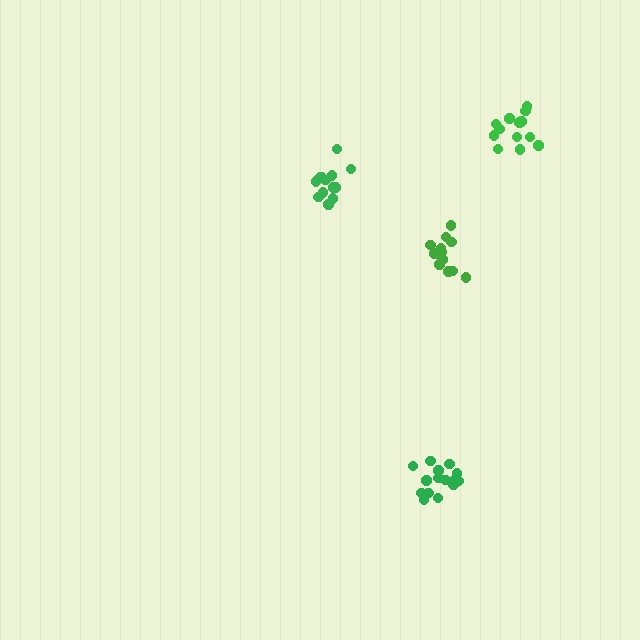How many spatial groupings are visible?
There are 4 spatial groupings.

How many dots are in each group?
Group 1: 15 dots, Group 2: 13 dots, Group 3: 13 dots, Group 4: 12 dots (53 total).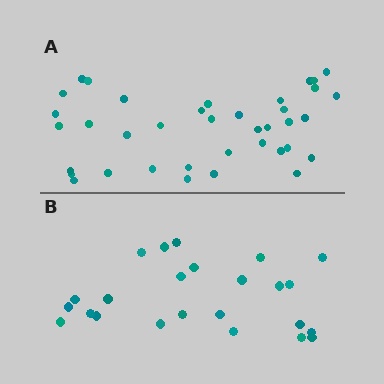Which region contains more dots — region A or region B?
Region A (the top region) has more dots.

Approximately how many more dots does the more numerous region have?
Region A has approximately 15 more dots than region B.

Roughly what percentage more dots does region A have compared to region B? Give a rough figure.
About 60% more.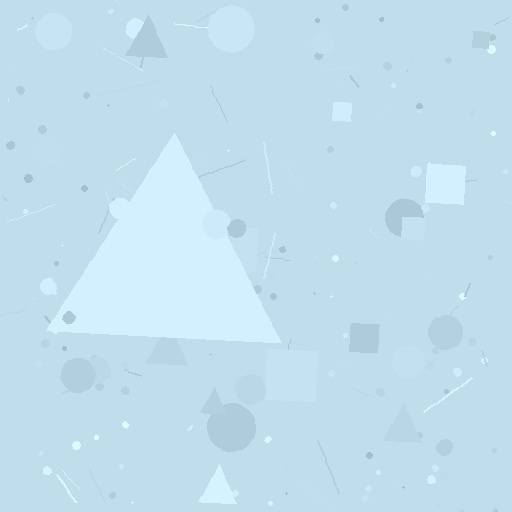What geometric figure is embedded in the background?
A triangle is embedded in the background.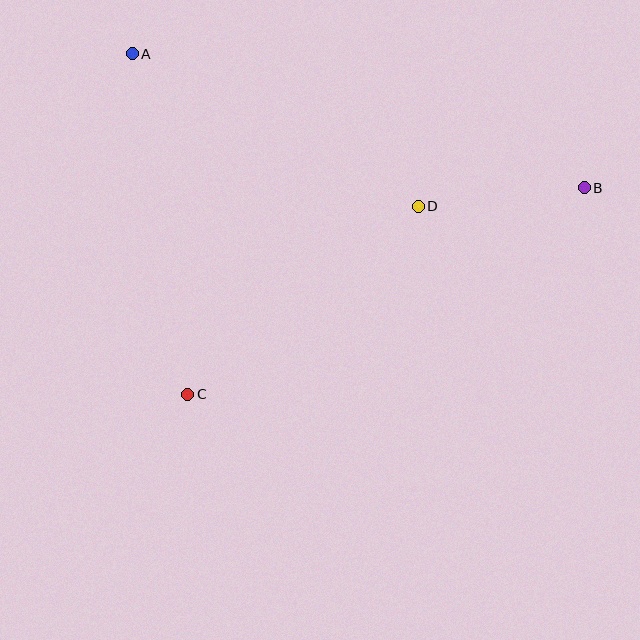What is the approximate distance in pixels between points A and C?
The distance between A and C is approximately 345 pixels.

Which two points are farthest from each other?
Points A and B are farthest from each other.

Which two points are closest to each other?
Points B and D are closest to each other.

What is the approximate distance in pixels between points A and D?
The distance between A and D is approximately 324 pixels.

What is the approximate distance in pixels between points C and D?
The distance between C and D is approximately 298 pixels.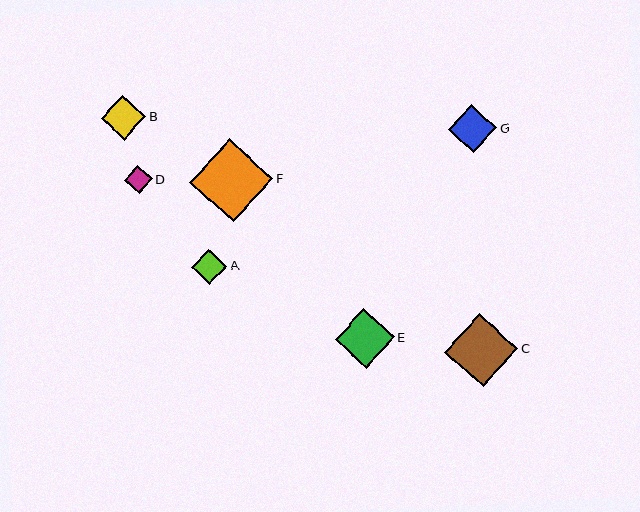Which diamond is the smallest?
Diamond D is the smallest with a size of approximately 28 pixels.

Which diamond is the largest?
Diamond F is the largest with a size of approximately 83 pixels.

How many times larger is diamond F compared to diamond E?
Diamond F is approximately 1.4 times the size of diamond E.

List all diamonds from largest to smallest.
From largest to smallest: F, C, E, G, B, A, D.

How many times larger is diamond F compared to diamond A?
Diamond F is approximately 2.3 times the size of diamond A.